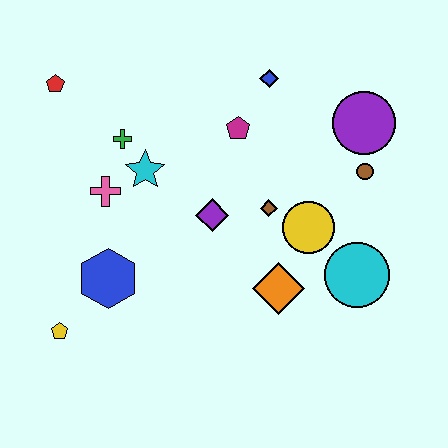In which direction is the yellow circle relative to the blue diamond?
The yellow circle is below the blue diamond.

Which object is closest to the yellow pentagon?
The blue hexagon is closest to the yellow pentagon.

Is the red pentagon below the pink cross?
No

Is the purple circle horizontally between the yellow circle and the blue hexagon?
No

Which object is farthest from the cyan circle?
The red pentagon is farthest from the cyan circle.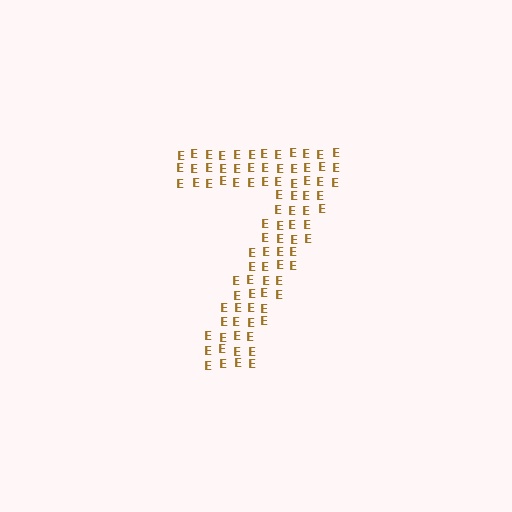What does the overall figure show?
The overall figure shows the digit 7.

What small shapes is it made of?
It is made of small letter E's.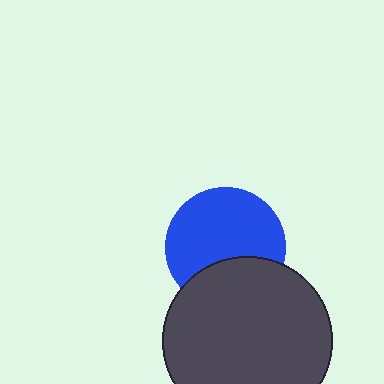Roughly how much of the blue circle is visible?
Most of it is visible (roughly 68%).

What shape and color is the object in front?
The object in front is a dark gray circle.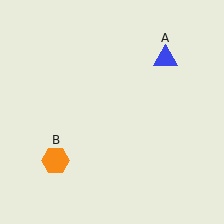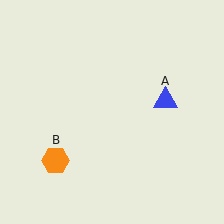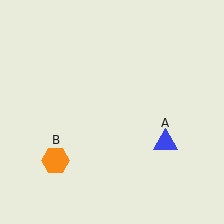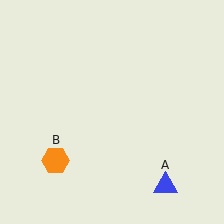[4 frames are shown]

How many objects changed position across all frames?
1 object changed position: blue triangle (object A).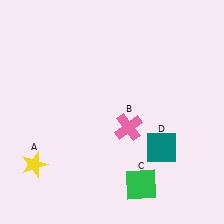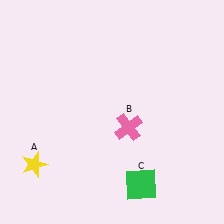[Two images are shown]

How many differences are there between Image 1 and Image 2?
There is 1 difference between the two images.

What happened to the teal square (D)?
The teal square (D) was removed in Image 2. It was in the bottom-right area of Image 1.